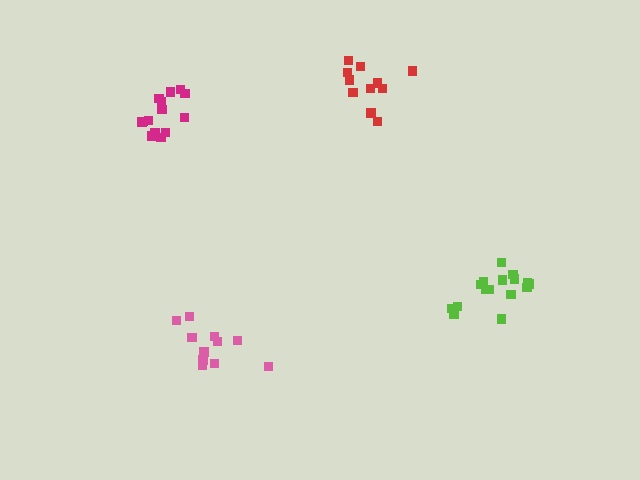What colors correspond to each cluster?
The clusters are colored: magenta, red, pink, lime.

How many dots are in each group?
Group 1: 14 dots, Group 2: 11 dots, Group 3: 11 dots, Group 4: 16 dots (52 total).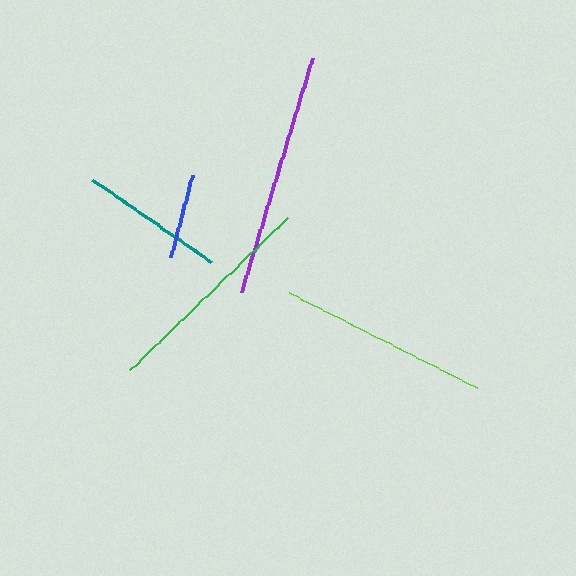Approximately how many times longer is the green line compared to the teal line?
The green line is approximately 1.5 times the length of the teal line.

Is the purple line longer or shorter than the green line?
The purple line is longer than the green line.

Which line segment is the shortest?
The blue line is the shortest at approximately 85 pixels.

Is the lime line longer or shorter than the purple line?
The purple line is longer than the lime line.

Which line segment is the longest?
The purple line is the longest at approximately 245 pixels.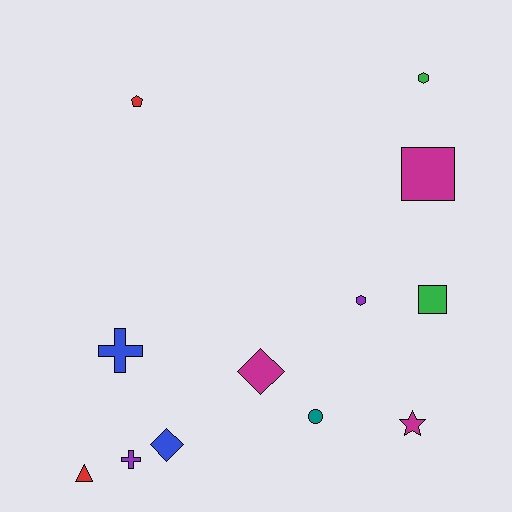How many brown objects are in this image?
There are no brown objects.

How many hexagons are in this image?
There are 2 hexagons.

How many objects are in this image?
There are 12 objects.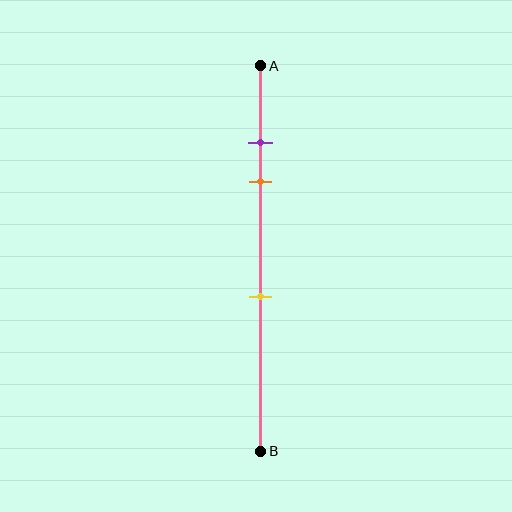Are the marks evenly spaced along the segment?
No, the marks are not evenly spaced.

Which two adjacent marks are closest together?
The purple and orange marks are the closest adjacent pair.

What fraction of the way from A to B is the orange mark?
The orange mark is approximately 30% (0.3) of the way from A to B.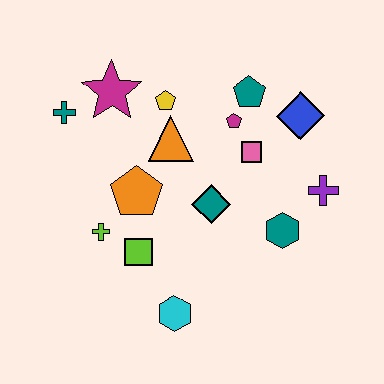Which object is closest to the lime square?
The lime cross is closest to the lime square.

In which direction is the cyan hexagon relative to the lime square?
The cyan hexagon is below the lime square.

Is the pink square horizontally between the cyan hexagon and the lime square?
No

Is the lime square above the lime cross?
No